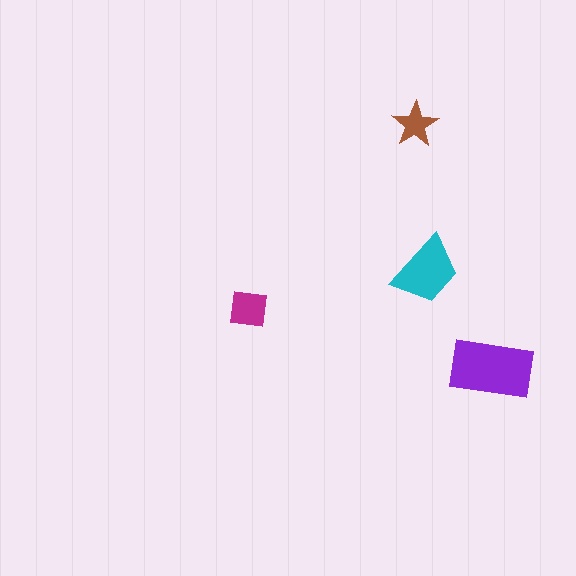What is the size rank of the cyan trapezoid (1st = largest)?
2nd.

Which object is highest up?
The brown star is topmost.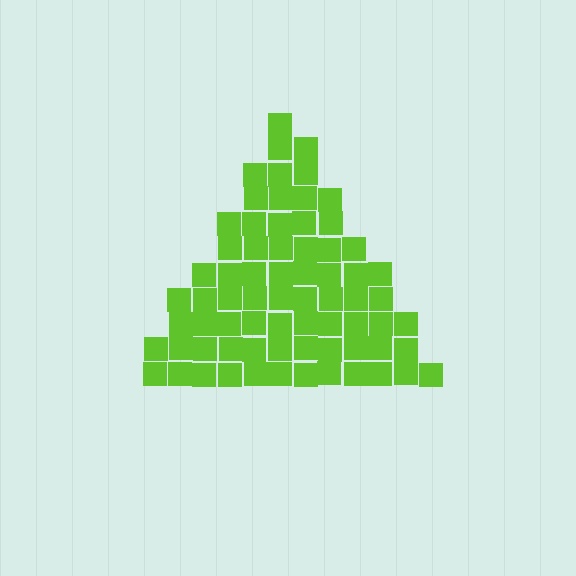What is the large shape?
The large shape is a triangle.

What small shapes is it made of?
It is made of small squares.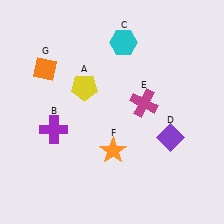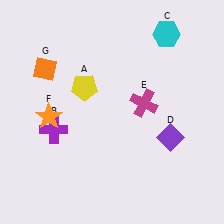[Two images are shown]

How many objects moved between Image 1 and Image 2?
2 objects moved between the two images.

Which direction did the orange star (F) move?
The orange star (F) moved left.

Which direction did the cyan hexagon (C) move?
The cyan hexagon (C) moved right.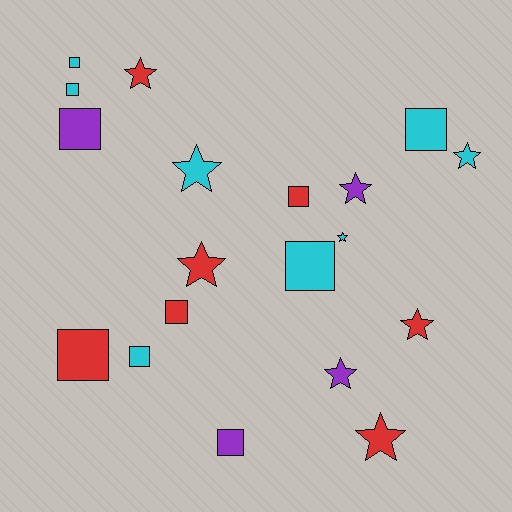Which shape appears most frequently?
Square, with 10 objects.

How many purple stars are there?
There are 2 purple stars.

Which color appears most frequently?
Cyan, with 8 objects.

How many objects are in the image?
There are 19 objects.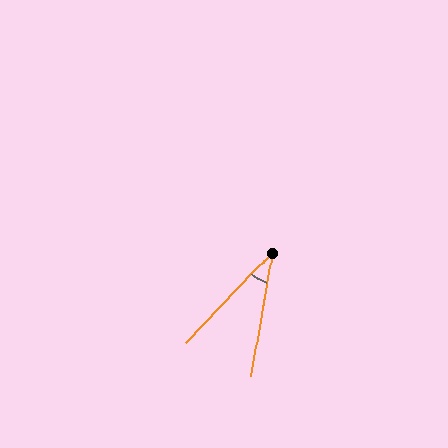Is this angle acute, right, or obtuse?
It is acute.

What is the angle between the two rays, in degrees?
Approximately 34 degrees.